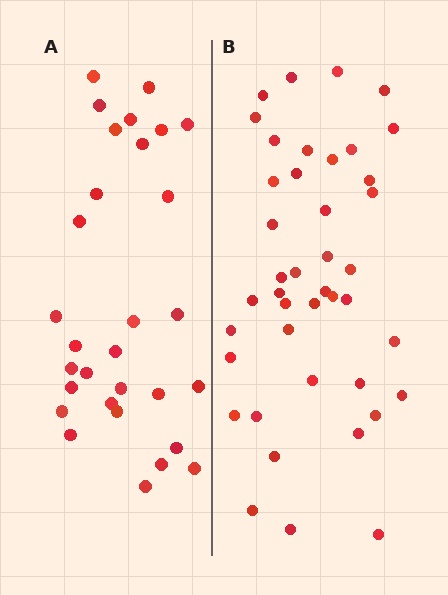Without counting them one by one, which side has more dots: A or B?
Region B (the right region) has more dots.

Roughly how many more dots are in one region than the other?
Region B has roughly 12 or so more dots than region A.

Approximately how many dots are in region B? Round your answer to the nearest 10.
About 40 dots. (The exact count is 42, which rounds to 40.)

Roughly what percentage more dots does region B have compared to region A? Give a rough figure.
About 40% more.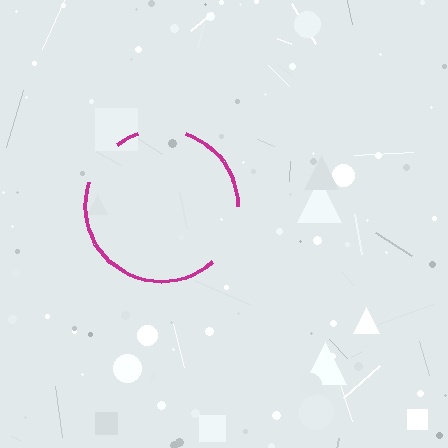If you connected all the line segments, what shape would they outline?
They would outline a circle.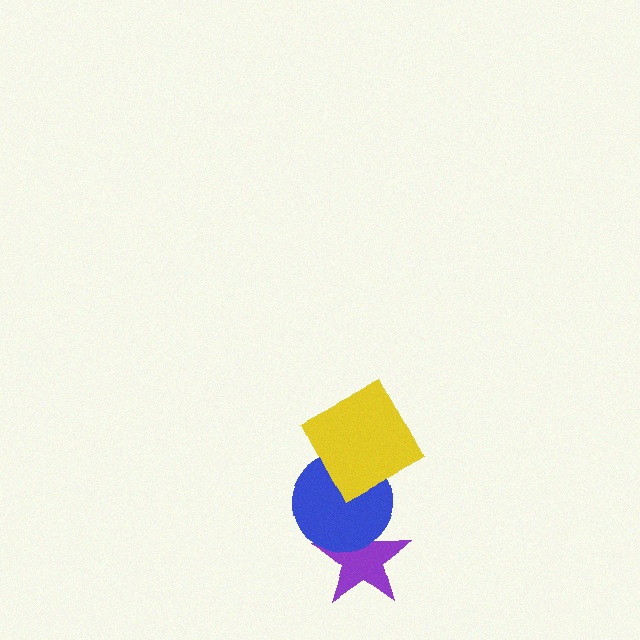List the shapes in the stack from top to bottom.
From top to bottom: the yellow square, the blue circle, the purple star.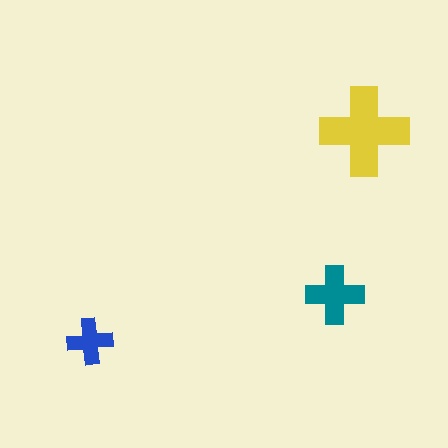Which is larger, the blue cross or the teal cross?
The teal one.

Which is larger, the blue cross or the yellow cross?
The yellow one.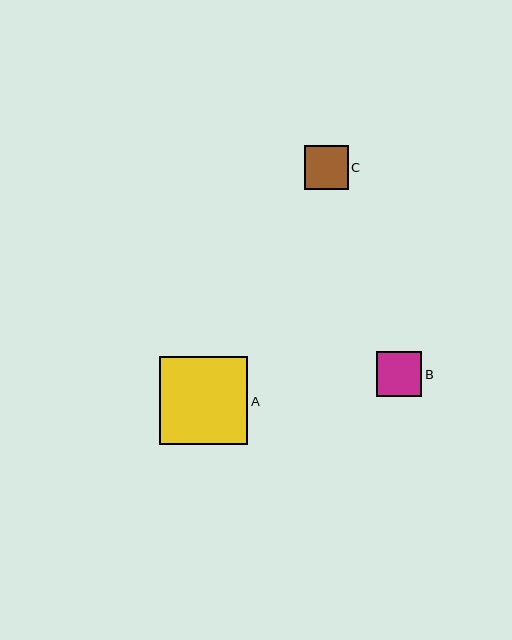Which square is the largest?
Square A is the largest with a size of approximately 88 pixels.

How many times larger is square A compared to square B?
Square A is approximately 2.0 times the size of square B.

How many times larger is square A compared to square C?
Square A is approximately 2.0 times the size of square C.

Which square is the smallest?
Square C is the smallest with a size of approximately 44 pixels.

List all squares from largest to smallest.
From largest to smallest: A, B, C.